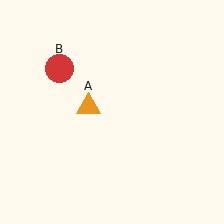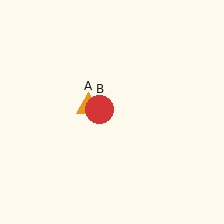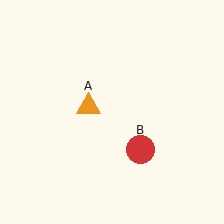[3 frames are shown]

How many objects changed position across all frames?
1 object changed position: red circle (object B).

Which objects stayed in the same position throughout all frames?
Orange triangle (object A) remained stationary.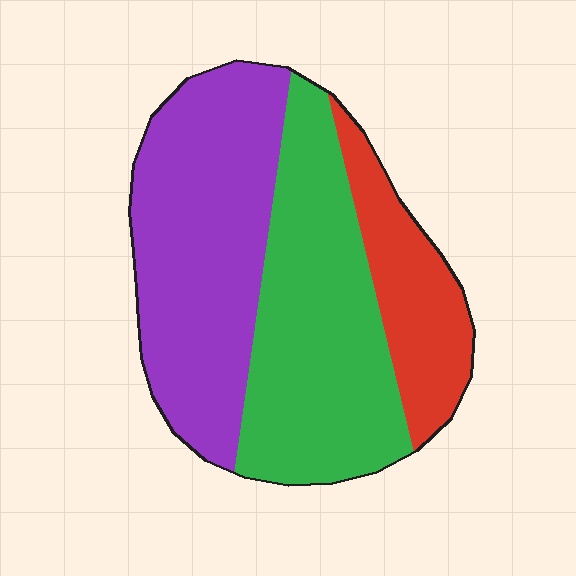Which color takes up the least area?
Red, at roughly 20%.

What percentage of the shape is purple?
Purple takes up between a quarter and a half of the shape.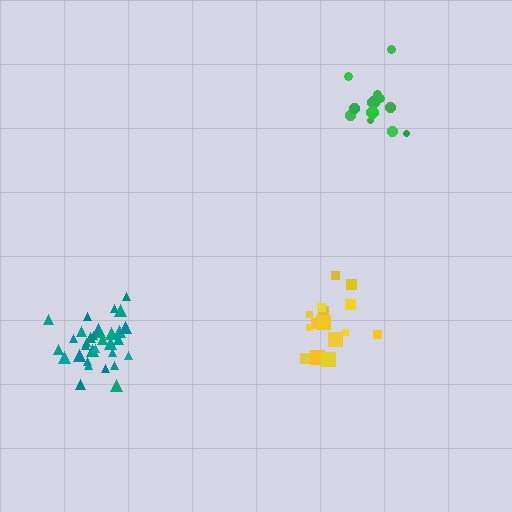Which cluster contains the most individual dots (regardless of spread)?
Teal (32).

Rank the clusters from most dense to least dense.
teal, yellow, green.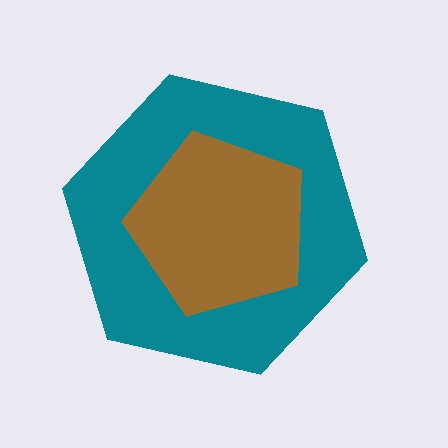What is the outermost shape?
The teal hexagon.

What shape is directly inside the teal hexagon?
The brown pentagon.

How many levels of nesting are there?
2.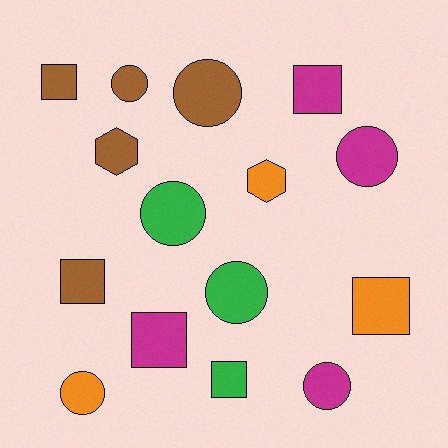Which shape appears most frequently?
Circle, with 7 objects.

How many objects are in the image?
There are 15 objects.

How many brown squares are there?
There are 2 brown squares.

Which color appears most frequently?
Brown, with 5 objects.